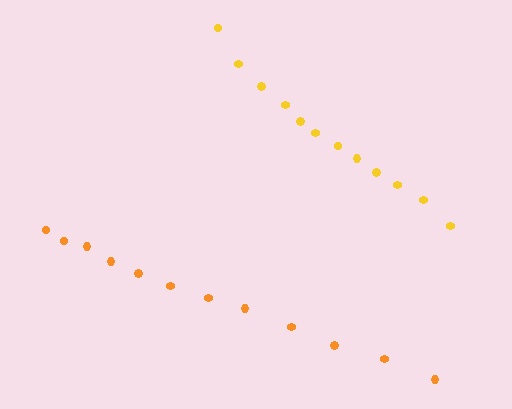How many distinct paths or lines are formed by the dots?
There are 2 distinct paths.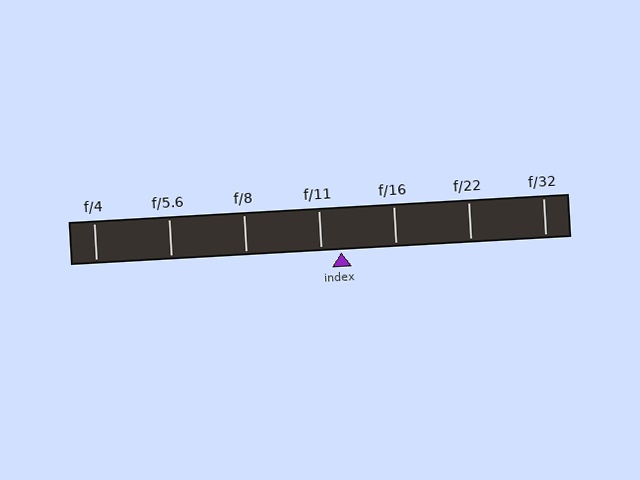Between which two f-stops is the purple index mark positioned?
The index mark is between f/11 and f/16.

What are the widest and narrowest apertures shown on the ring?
The widest aperture shown is f/4 and the narrowest is f/32.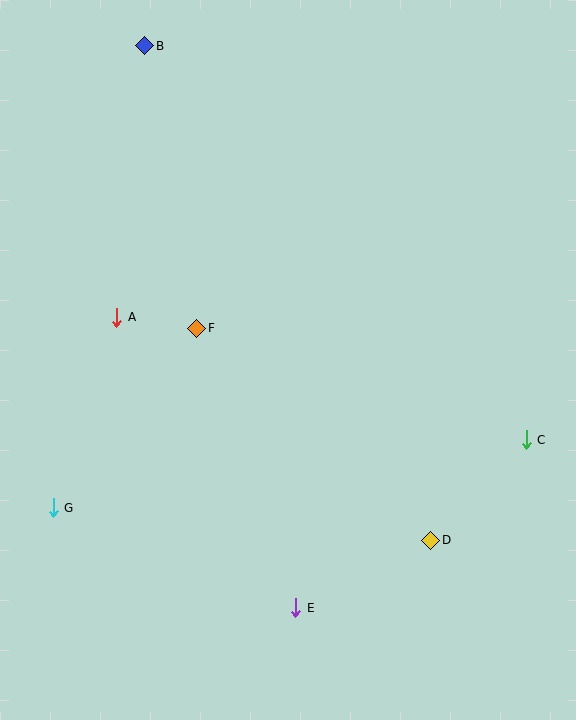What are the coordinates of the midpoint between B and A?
The midpoint between B and A is at (131, 181).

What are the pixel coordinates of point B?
Point B is at (145, 46).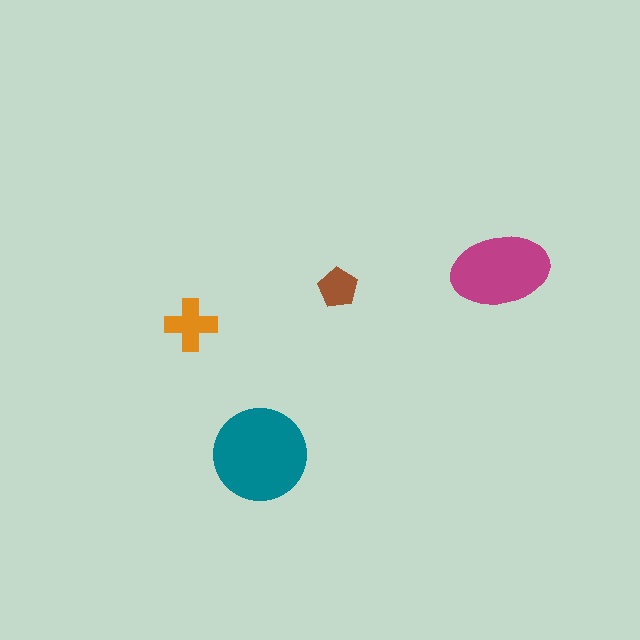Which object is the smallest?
The brown pentagon.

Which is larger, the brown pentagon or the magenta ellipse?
The magenta ellipse.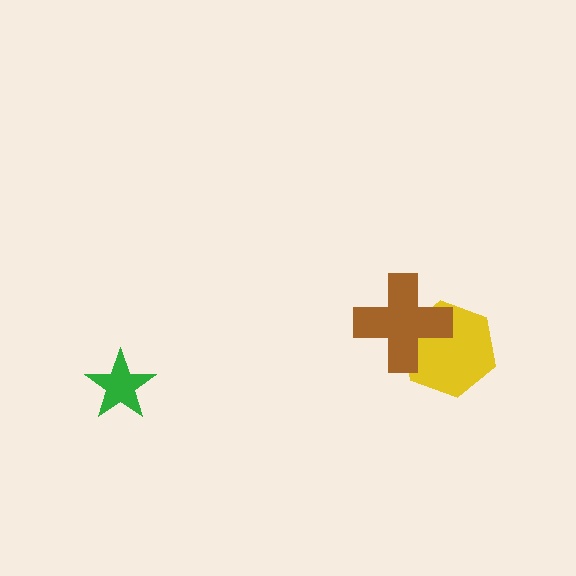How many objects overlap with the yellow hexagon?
1 object overlaps with the yellow hexagon.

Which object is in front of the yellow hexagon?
The brown cross is in front of the yellow hexagon.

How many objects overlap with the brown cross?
1 object overlaps with the brown cross.